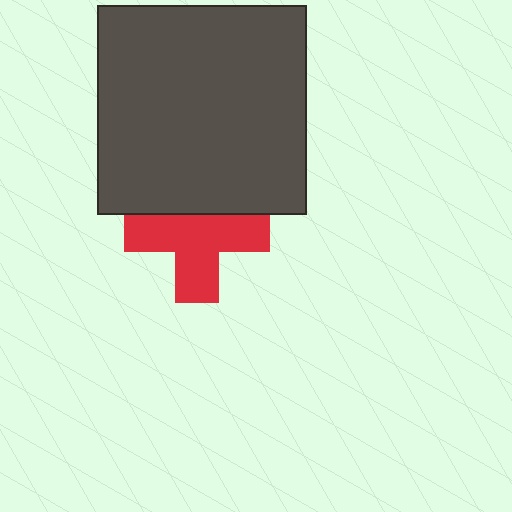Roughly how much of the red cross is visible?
Most of it is visible (roughly 69%).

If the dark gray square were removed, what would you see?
You would see the complete red cross.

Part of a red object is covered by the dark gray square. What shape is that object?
It is a cross.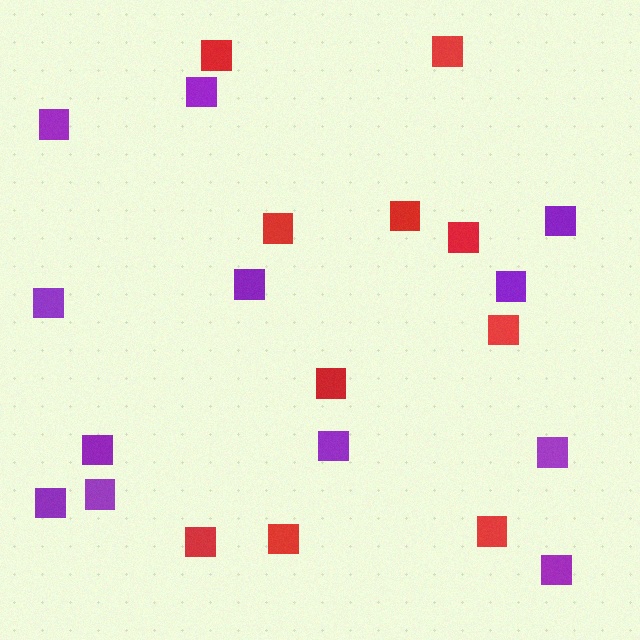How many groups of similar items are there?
There are 2 groups: one group of red squares (10) and one group of purple squares (12).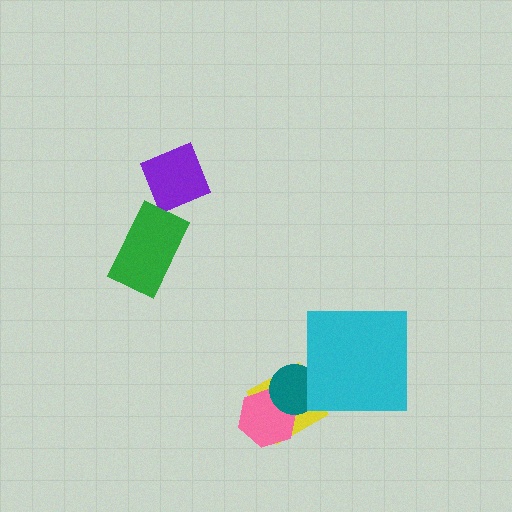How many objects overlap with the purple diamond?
0 objects overlap with the purple diamond.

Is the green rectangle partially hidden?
No, no other shape covers it.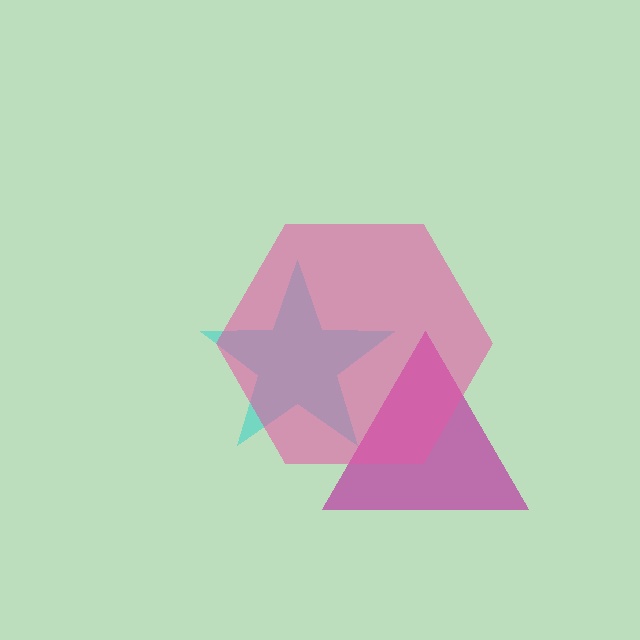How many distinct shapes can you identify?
There are 3 distinct shapes: a magenta triangle, a cyan star, a pink hexagon.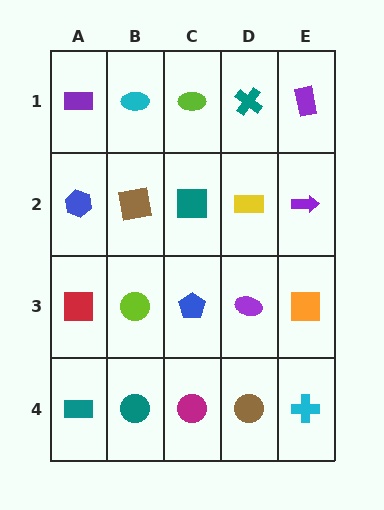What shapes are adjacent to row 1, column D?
A yellow rectangle (row 2, column D), a lime ellipse (row 1, column C), a purple rectangle (row 1, column E).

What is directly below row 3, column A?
A teal rectangle.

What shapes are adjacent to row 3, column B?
A brown square (row 2, column B), a teal circle (row 4, column B), a red square (row 3, column A), a blue pentagon (row 3, column C).